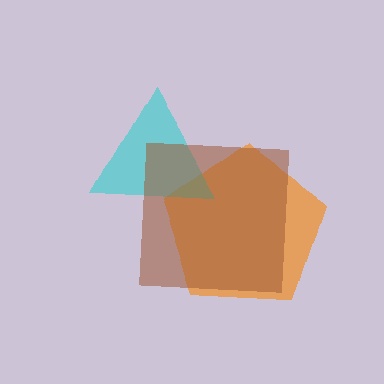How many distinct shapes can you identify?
There are 3 distinct shapes: an orange pentagon, a cyan triangle, a brown square.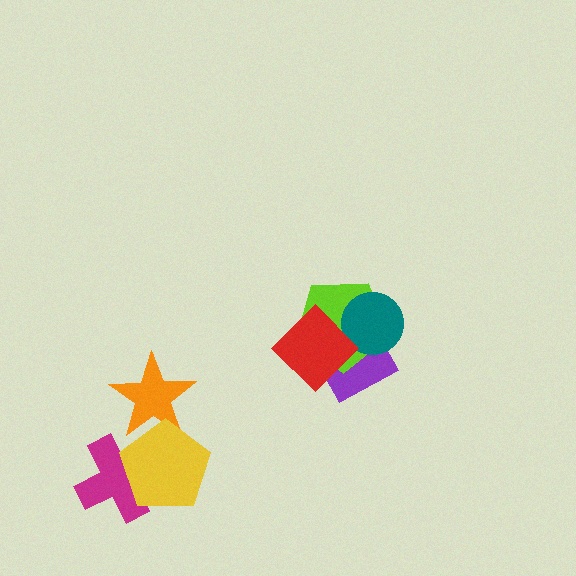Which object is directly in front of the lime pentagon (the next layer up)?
The teal circle is directly in front of the lime pentagon.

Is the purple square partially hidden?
Yes, it is partially covered by another shape.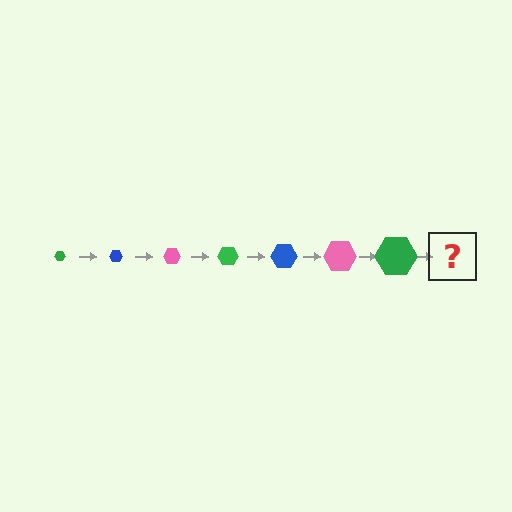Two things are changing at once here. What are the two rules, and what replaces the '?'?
The two rules are that the hexagon grows larger each step and the color cycles through green, blue, and pink. The '?' should be a blue hexagon, larger than the previous one.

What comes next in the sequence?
The next element should be a blue hexagon, larger than the previous one.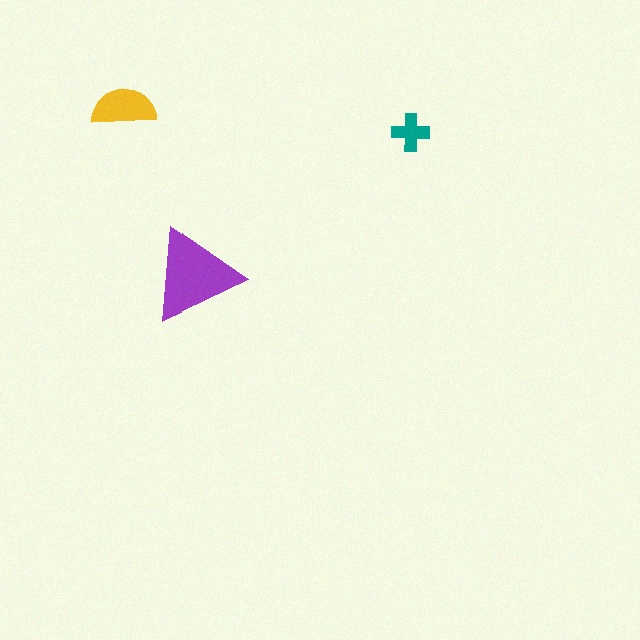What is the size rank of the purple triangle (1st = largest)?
1st.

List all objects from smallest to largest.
The teal cross, the yellow semicircle, the purple triangle.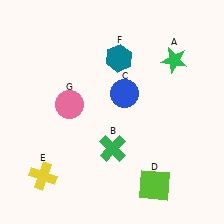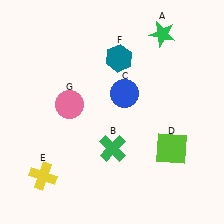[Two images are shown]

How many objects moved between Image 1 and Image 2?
2 objects moved between the two images.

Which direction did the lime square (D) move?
The lime square (D) moved up.